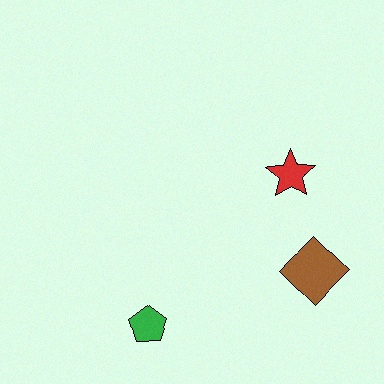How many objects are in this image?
There are 3 objects.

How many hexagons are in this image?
There are no hexagons.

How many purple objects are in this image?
There are no purple objects.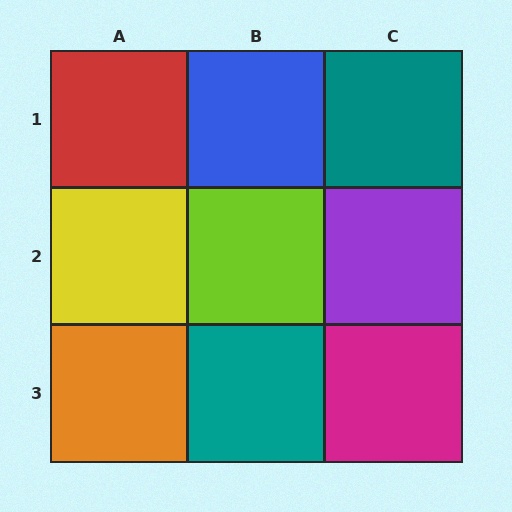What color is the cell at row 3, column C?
Magenta.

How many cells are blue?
1 cell is blue.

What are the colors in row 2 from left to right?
Yellow, lime, purple.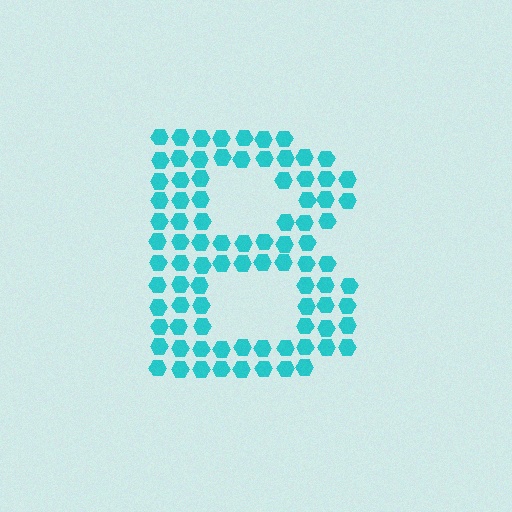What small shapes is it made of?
It is made of small hexagons.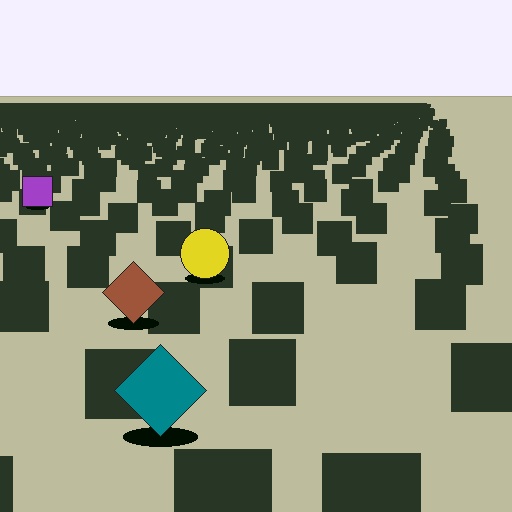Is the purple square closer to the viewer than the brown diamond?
No. The brown diamond is closer — you can tell from the texture gradient: the ground texture is coarser near it.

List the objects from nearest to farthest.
From nearest to farthest: the teal diamond, the brown diamond, the yellow circle, the purple square.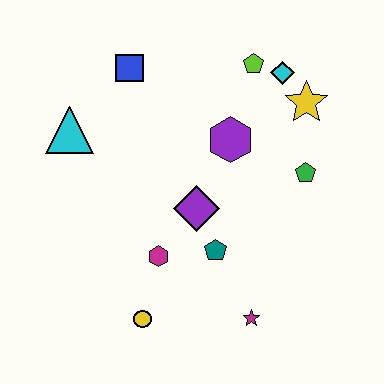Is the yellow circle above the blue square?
No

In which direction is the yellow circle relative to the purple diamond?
The yellow circle is below the purple diamond.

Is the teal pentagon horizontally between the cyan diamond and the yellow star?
No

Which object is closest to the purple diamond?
The teal pentagon is closest to the purple diamond.